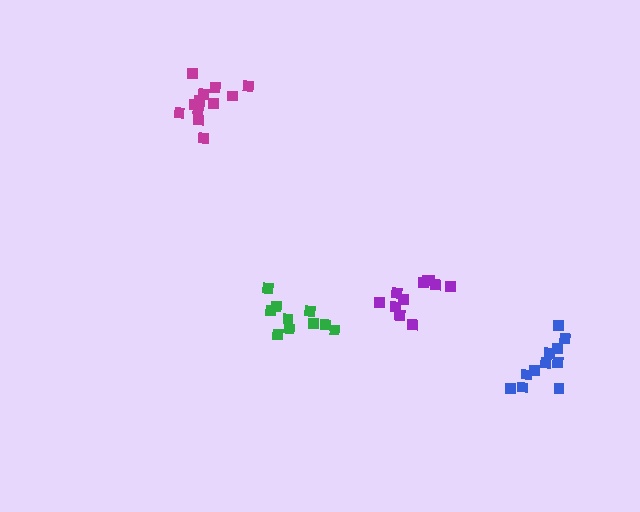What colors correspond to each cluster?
The clusters are colored: green, purple, blue, magenta.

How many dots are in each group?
Group 1: 10 dots, Group 2: 11 dots, Group 3: 11 dots, Group 4: 12 dots (44 total).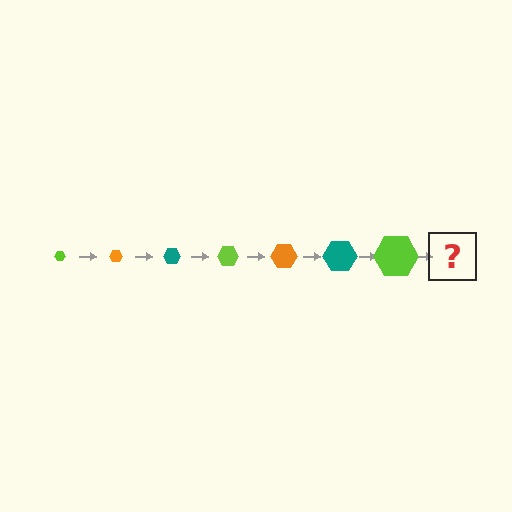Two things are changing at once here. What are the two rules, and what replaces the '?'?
The two rules are that the hexagon grows larger each step and the color cycles through lime, orange, and teal. The '?' should be an orange hexagon, larger than the previous one.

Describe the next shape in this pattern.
It should be an orange hexagon, larger than the previous one.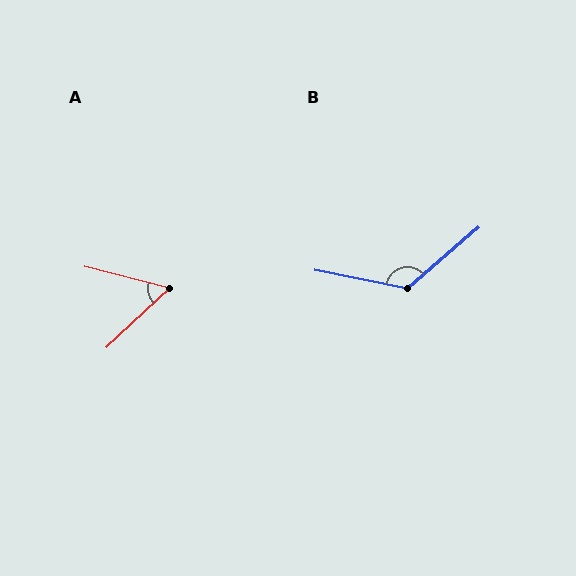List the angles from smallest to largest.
A (57°), B (128°).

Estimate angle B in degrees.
Approximately 128 degrees.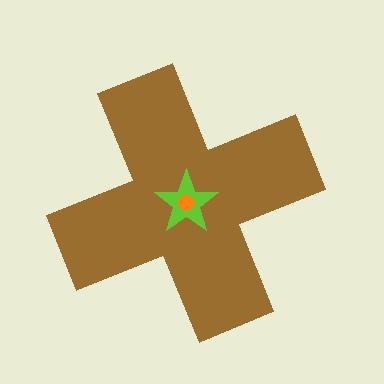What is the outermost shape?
The brown cross.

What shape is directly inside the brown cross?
The lime star.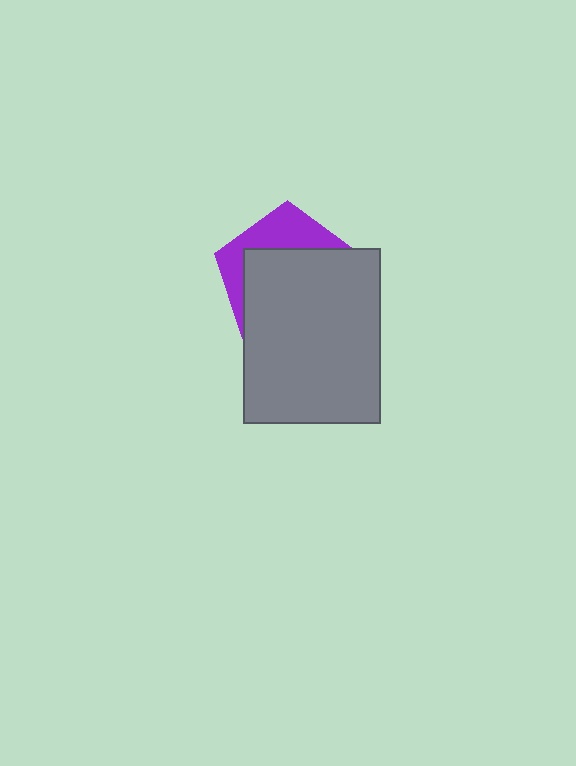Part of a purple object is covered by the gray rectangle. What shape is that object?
It is a pentagon.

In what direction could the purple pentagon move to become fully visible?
The purple pentagon could move up. That would shift it out from behind the gray rectangle entirely.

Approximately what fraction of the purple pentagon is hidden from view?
Roughly 68% of the purple pentagon is hidden behind the gray rectangle.